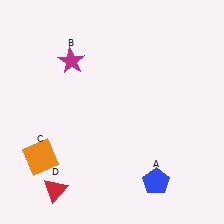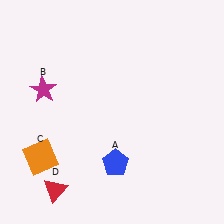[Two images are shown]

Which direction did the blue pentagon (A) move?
The blue pentagon (A) moved left.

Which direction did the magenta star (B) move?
The magenta star (B) moved down.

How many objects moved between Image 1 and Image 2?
2 objects moved between the two images.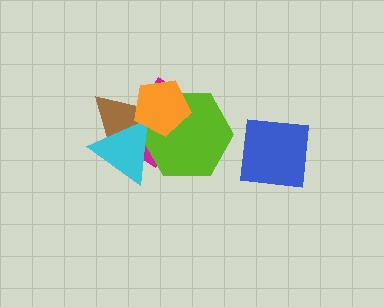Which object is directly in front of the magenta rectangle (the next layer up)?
The brown triangle is directly in front of the magenta rectangle.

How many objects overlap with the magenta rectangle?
4 objects overlap with the magenta rectangle.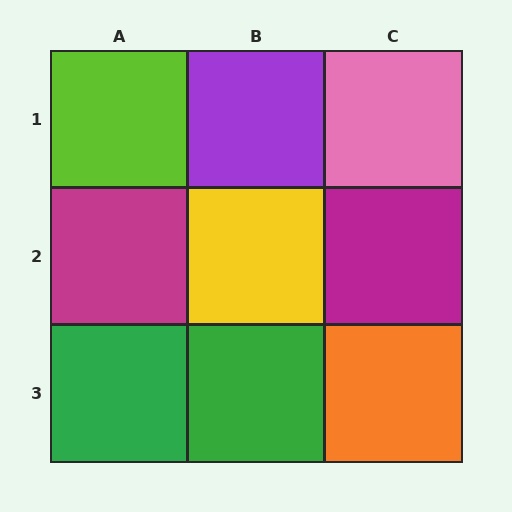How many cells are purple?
1 cell is purple.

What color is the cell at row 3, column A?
Green.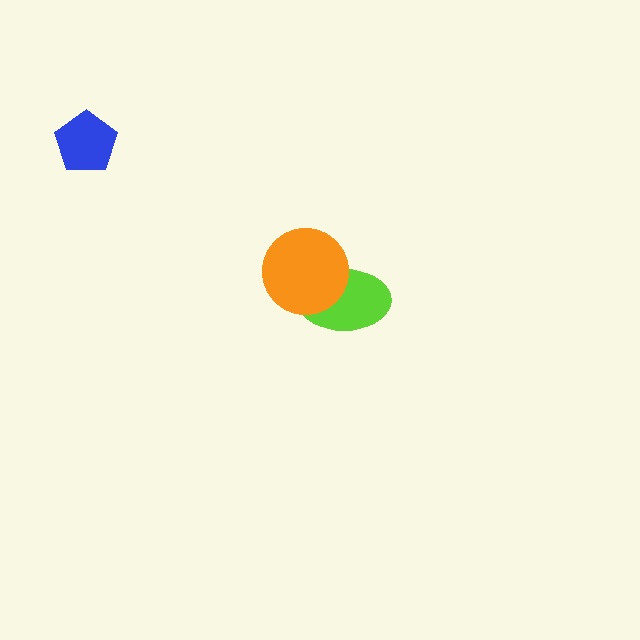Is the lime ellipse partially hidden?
Yes, it is partially covered by another shape.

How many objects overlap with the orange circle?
1 object overlaps with the orange circle.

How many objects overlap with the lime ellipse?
1 object overlaps with the lime ellipse.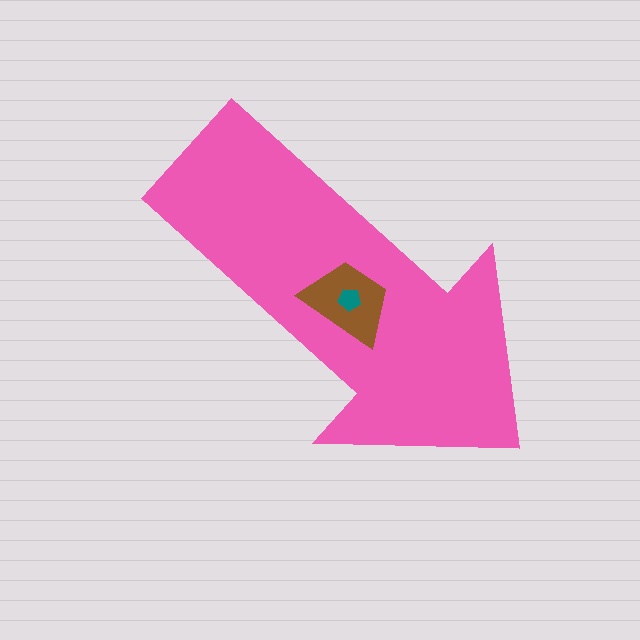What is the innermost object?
The teal pentagon.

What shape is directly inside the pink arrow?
The brown trapezoid.